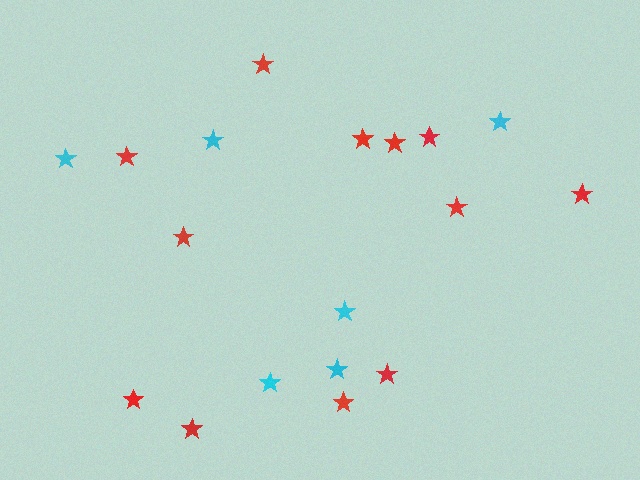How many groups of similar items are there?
There are 2 groups: one group of cyan stars (6) and one group of red stars (12).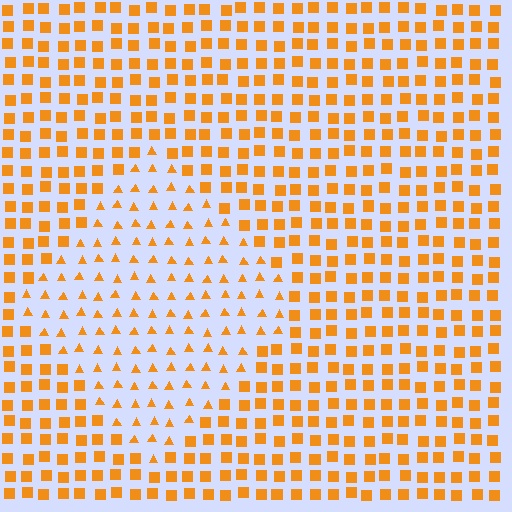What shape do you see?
I see a diamond.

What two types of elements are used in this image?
The image uses triangles inside the diamond region and squares outside it.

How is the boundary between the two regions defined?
The boundary is defined by a change in element shape: triangles inside vs. squares outside. All elements share the same color and spacing.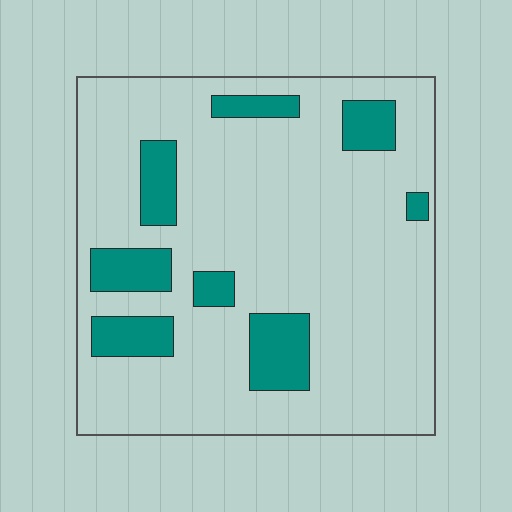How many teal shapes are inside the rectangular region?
8.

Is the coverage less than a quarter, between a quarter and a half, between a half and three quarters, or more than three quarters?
Less than a quarter.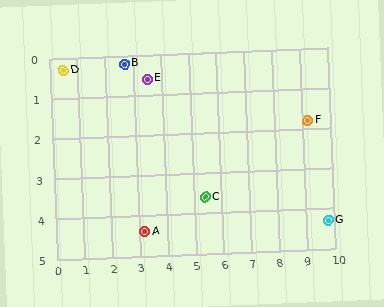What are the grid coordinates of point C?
Point C is at approximately (5.4, 3.6).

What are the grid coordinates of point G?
Point G is at approximately (9.8, 4.3).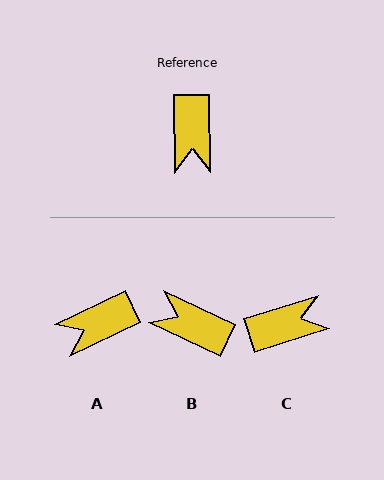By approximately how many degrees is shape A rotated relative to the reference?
Approximately 65 degrees clockwise.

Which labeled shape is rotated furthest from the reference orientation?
B, about 116 degrees away.